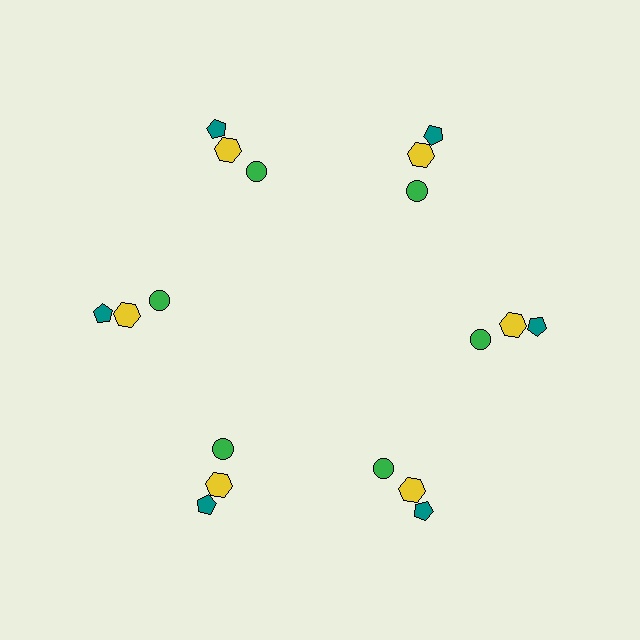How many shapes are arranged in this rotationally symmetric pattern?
There are 18 shapes, arranged in 6 groups of 3.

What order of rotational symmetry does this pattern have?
This pattern has 6-fold rotational symmetry.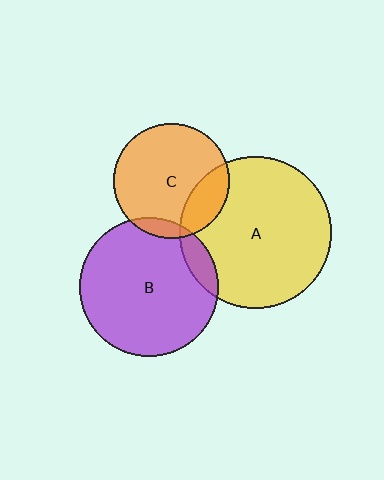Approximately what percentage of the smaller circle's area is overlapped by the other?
Approximately 20%.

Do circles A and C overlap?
Yes.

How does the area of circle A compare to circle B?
Approximately 1.2 times.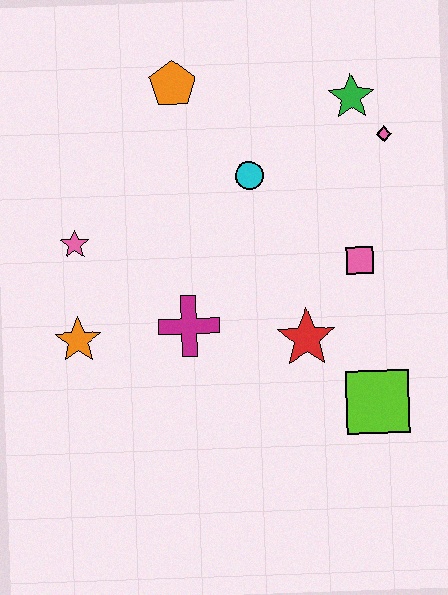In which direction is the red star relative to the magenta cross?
The red star is to the right of the magenta cross.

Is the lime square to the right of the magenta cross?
Yes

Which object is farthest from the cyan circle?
The lime square is farthest from the cyan circle.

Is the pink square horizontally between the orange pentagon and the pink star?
No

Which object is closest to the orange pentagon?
The cyan circle is closest to the orange pentagon.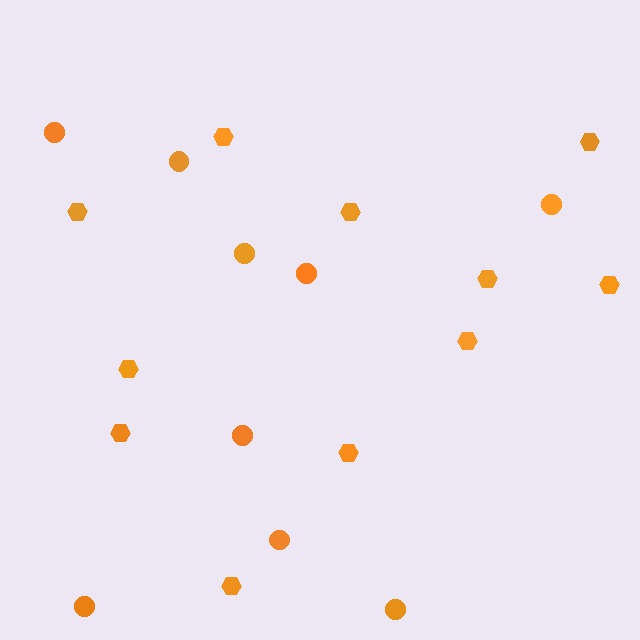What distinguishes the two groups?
There are 2 groups: one group of circles (9) and one group of hexagons (11).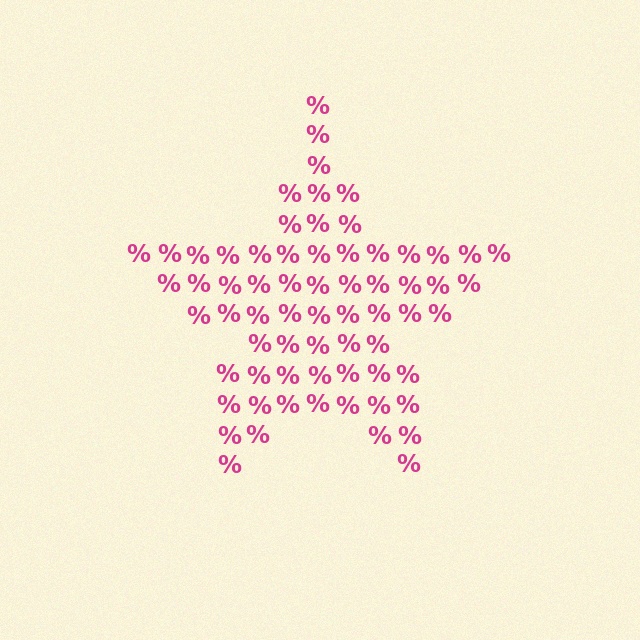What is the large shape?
The large shape is a star.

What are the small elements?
The small elements are percent signs.